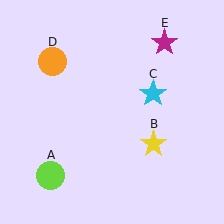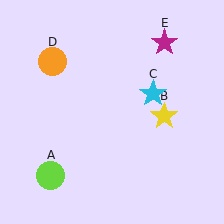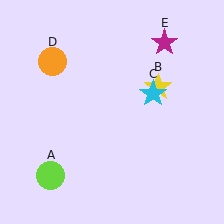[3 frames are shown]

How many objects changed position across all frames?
1 object changed position: yellow star (object B).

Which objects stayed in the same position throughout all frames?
Lime circle (object A) and cyan star (object C) and orange circle (object D) and magenta star (object E) remained stationary.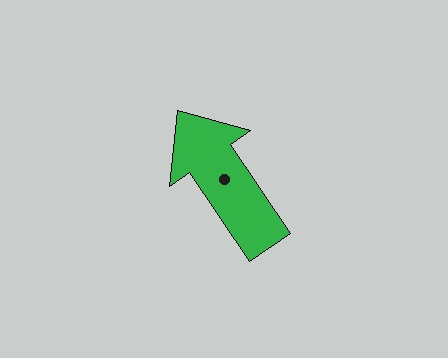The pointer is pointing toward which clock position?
Roughly 11 o'clock.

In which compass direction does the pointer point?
Northwest.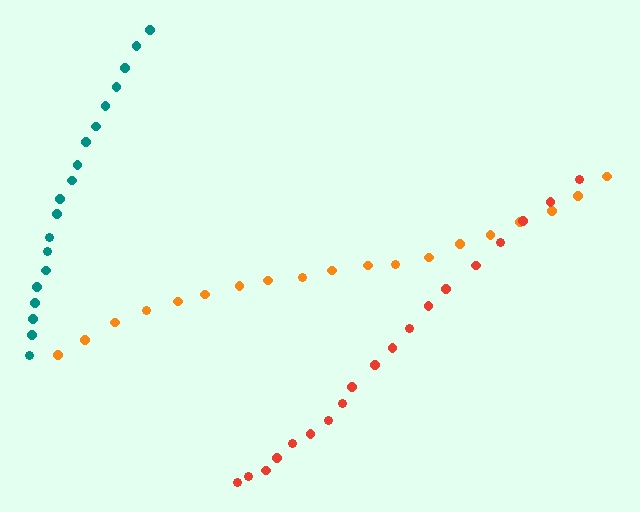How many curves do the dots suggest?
There are 3 distinct paths.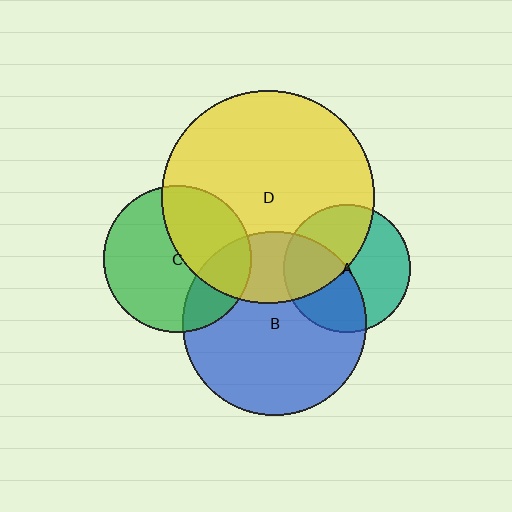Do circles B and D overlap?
Yes.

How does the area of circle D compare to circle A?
Approximately 2.8 times.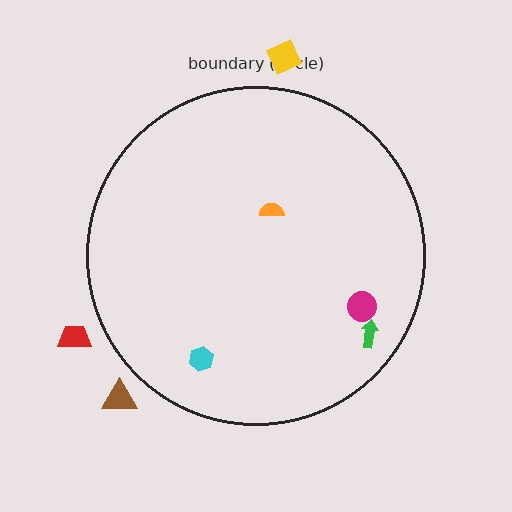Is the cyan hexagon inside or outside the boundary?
Inside.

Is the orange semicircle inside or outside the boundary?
Inside.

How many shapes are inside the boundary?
4 inside, 3 outside.